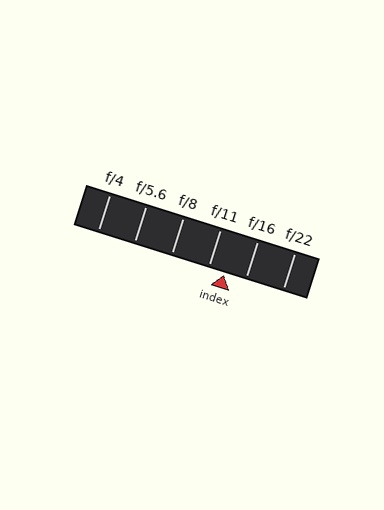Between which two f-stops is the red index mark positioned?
The index mark is between f/11 and f/16.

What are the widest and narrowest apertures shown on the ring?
The widest aperture shown is f/4 and the narrowest is f/22.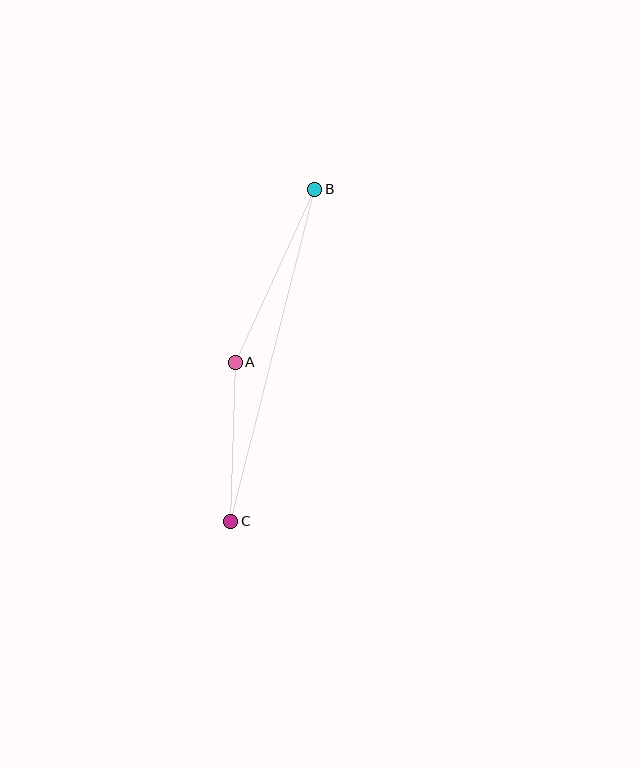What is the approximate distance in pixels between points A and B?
The distance between A and B is approximately 191 pixels.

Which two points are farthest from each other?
Points B and C are farthest from each other.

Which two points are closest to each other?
Points A and C are closest to each other.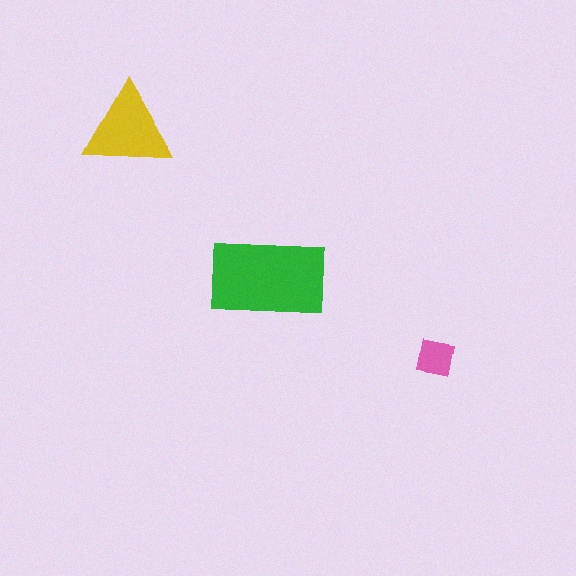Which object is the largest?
The green rectangle.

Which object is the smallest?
The pink square.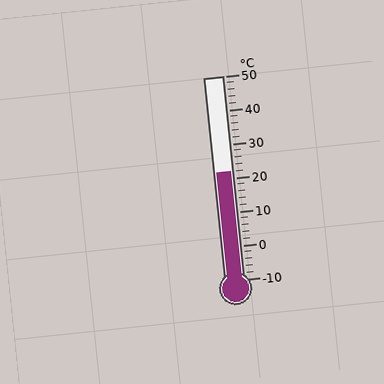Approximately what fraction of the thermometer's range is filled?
The thermometer is filled to approximately 55% of its range.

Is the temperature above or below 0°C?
The temperature is above 0°C.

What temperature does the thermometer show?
The thermometer shows approximately 22°C.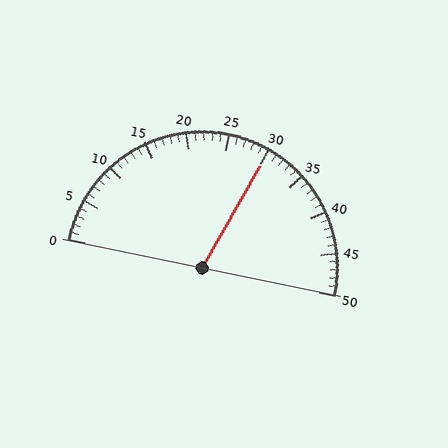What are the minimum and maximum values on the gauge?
The gauge ranges from 0 to 50.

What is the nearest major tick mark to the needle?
The nearest major tick mark is 30.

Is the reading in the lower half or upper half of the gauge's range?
The reading is in the upper half of the range (0 to 50).